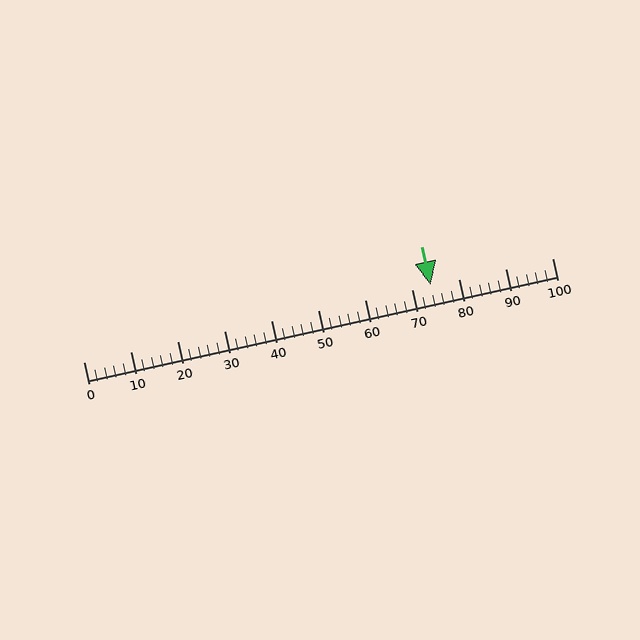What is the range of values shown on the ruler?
The ruler shows values from 0 to 100.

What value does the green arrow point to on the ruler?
The green arrow points to approximately 74.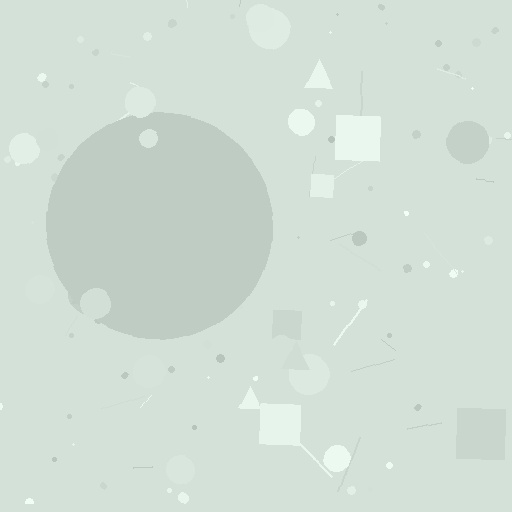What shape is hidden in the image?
A circle is hidden in the image.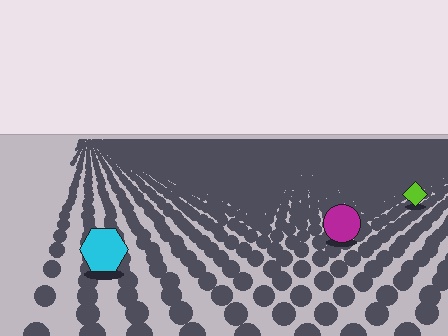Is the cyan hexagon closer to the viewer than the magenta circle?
Yes. The cyan hexagon is closer — you can tell from the texture gradient: the ground texture is coarser near it.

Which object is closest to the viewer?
The cyan hexagon is closest. The texture marks near it are larger and more spread out.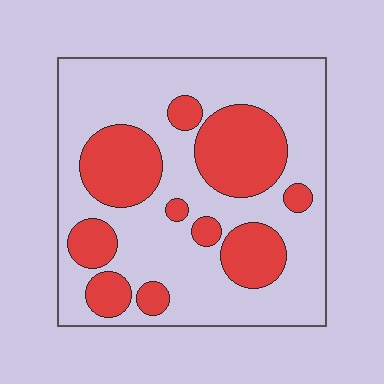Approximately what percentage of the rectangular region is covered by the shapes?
Approximately 30%.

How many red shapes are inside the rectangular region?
10.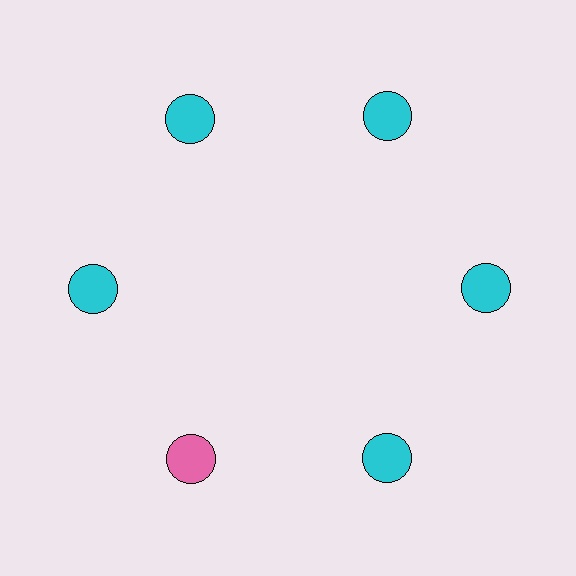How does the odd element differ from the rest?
It has a different color: pink instead of cyan.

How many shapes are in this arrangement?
There are 6 shapes arranged in a ring pattern.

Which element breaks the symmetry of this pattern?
The pink circle at roughly the 7 o'clock position breaks the symmetry. All other shapes are cyan circles.